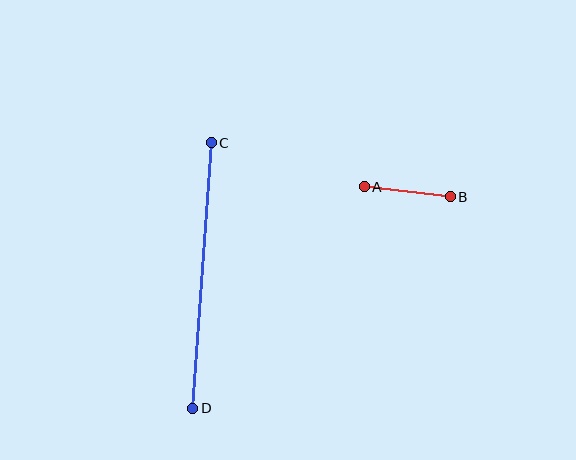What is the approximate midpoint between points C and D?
The midpoint is at approximately (202, 276) pixels.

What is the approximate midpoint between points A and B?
The midpoint is at approximately (407, 192) pixels.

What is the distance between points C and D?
The distance is approximately 266 pixels.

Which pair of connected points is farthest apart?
Points C and D are farthest apart.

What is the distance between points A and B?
The distance is approximately 86 pixels.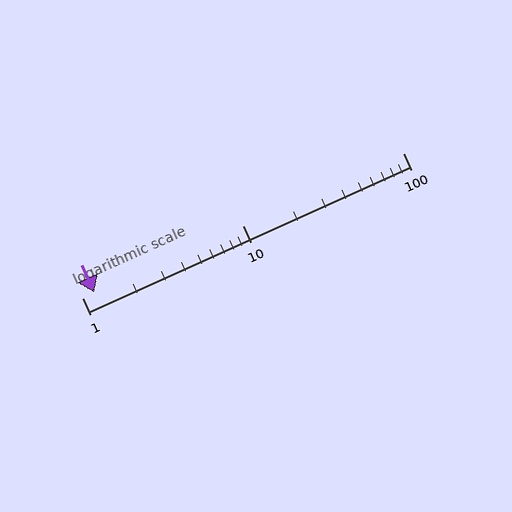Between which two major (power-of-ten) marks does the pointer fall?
The pointer is between 1 and 10.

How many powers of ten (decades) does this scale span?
The scale spans 2 decades, from 1 to 100.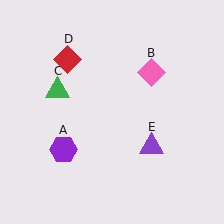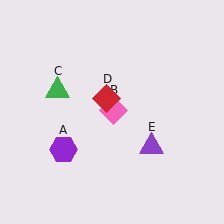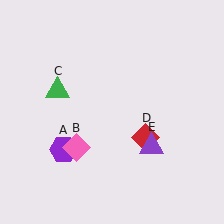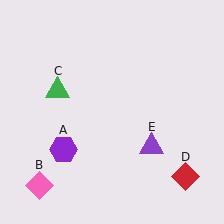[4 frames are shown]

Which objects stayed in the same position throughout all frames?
Purple hexagon (object A) and green triangle (object C) and purple triangle (object E) remained stationary.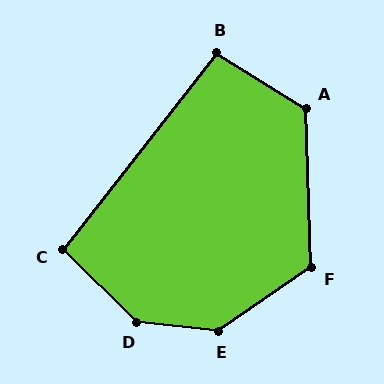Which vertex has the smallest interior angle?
B, at approximately 96 degrees.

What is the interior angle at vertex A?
Approximately 124 degrees (obtuse).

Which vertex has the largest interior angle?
D, at approximately 142 degrees.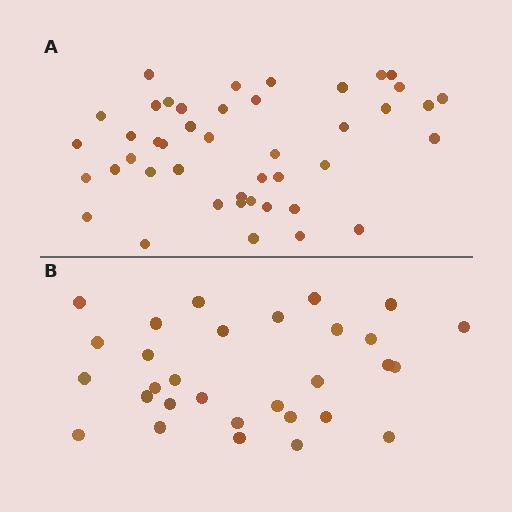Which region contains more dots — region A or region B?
Region A (the top region) has more dots.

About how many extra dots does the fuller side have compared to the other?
Region A has approximately 15 more dots than region B.